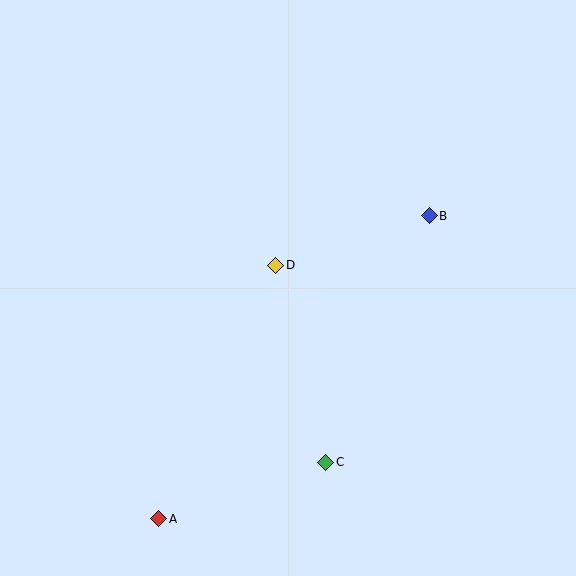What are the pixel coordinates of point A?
Point A is at (159, 519).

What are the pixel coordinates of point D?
Point D is at (276, 265).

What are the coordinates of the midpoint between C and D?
The midpoint between C and D is at (301, 364).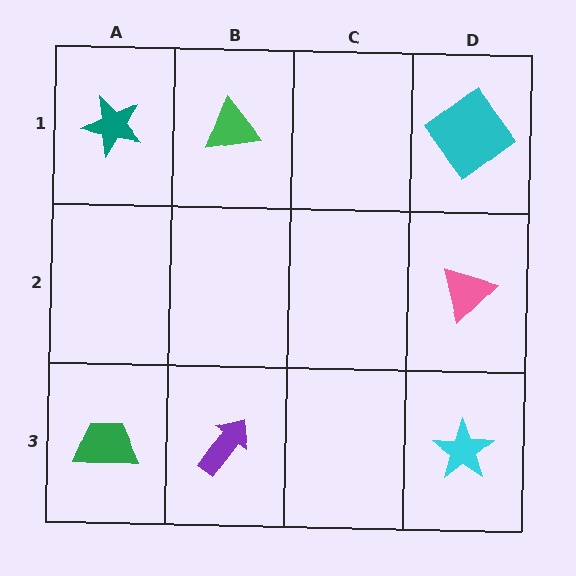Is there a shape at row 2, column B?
No, that cell is empty.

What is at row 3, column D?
A cyan star.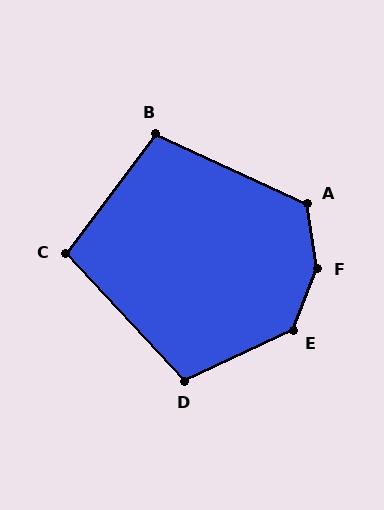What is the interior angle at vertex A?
Approximately 124 degrees (obtuse).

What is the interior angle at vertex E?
Approximately 136 degrees (obtuse).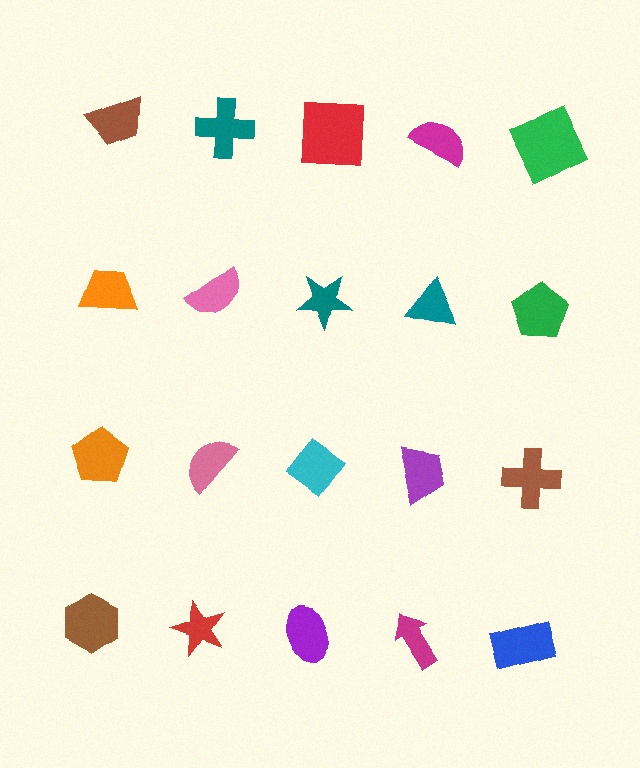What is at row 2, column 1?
An orange trapezoid.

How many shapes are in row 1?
5 shapes.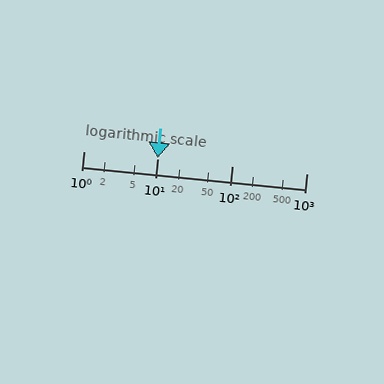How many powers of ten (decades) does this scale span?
The scale spans 3 decades, from 1 to 1000.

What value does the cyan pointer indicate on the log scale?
The pointer indicates approximately 10.